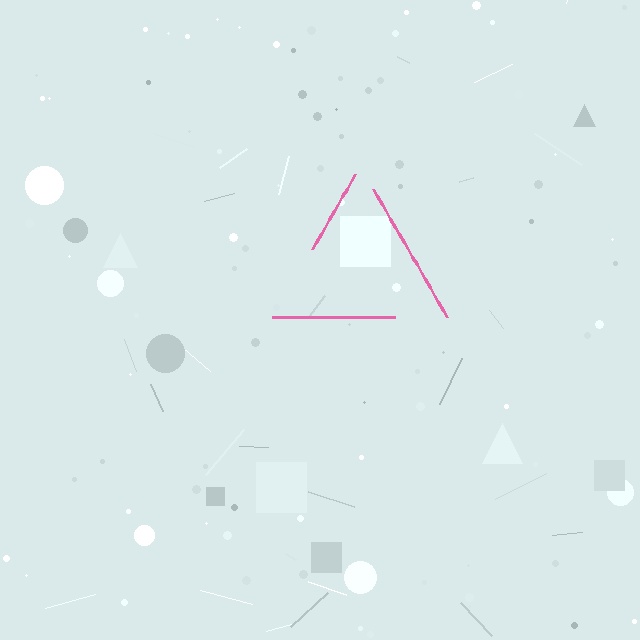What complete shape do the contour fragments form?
The contour fragments form a triangle.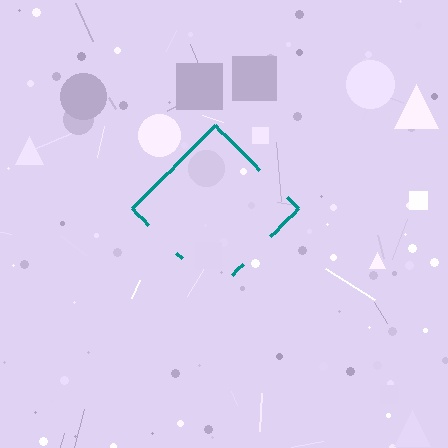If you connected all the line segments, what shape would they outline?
They would outline a diamond.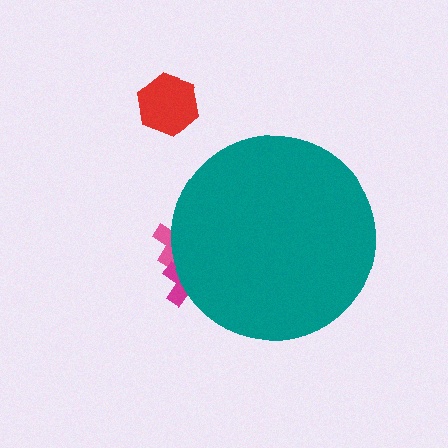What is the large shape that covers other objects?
A teal circle.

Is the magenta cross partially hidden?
Yes, the magenta cross is partially hidden behind the teal circle.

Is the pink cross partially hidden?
Yes, the pink cross is partially hidden behind the teal circle.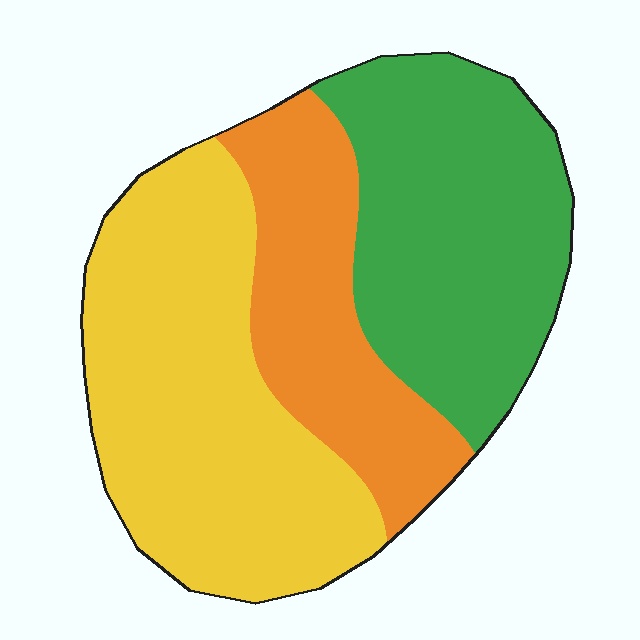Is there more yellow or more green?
Yellow.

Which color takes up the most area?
Yellow, at roughly 40%.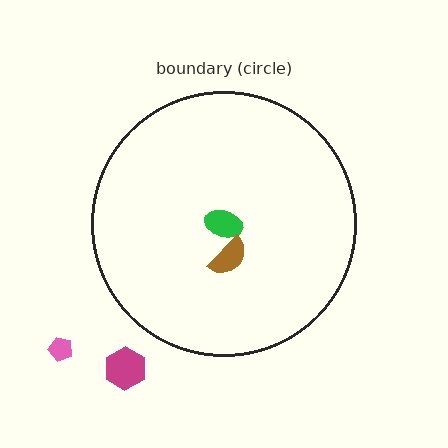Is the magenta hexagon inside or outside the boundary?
Outside.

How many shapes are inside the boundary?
2 inside, 2 outside.